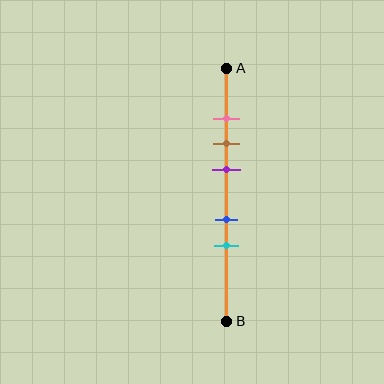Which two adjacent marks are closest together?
The pink and brown marks are the closest adjacent pair.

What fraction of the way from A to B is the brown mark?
The brown mark is approximately 30% (0.3) of the way from A to B.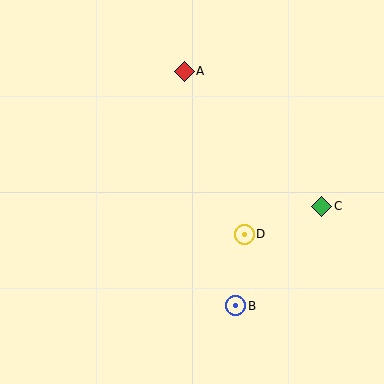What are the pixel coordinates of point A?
Point A is at (184, 71).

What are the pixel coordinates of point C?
Point C is at (322, 206).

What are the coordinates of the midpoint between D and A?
The midpoint between D and A is at (214, 153).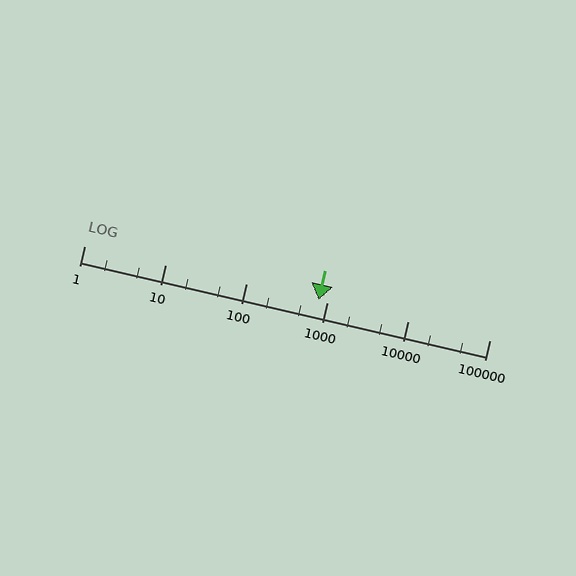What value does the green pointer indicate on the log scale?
The pointer indicates approximately 770.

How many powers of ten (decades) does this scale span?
The scale spans 5 decades, from 1 to 100000.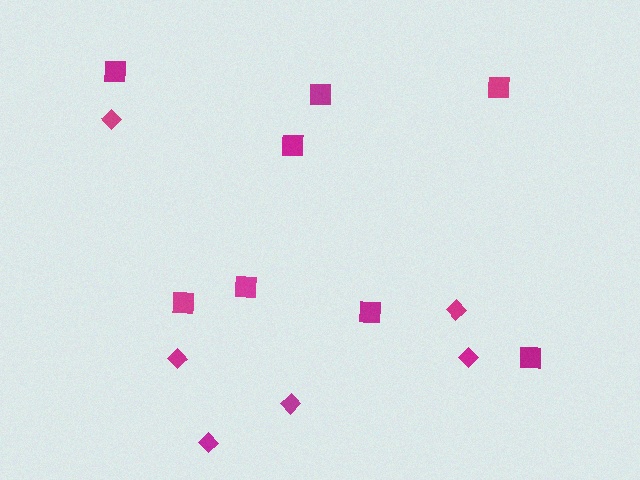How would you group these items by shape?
There are 2 groups: one group of squares (8) and one group of diamonds (6).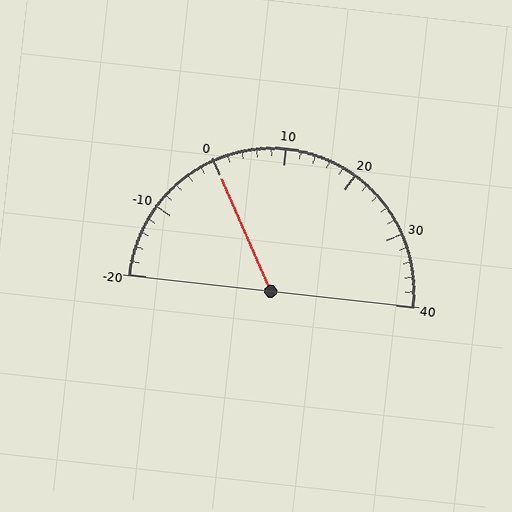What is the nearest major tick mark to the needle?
The nearest major tick mark is 0.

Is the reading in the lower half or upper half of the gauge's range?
The reading is in the lower half of the range (-20 to 40).